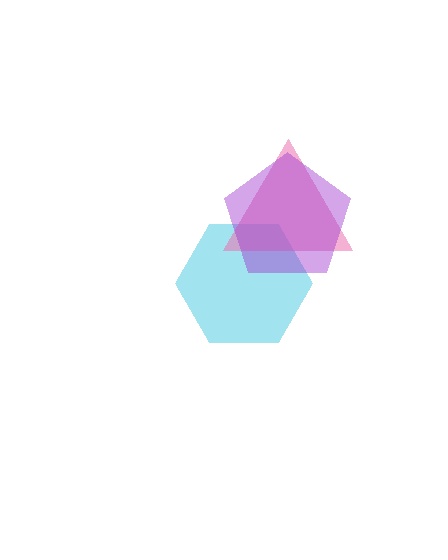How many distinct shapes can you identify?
There are 3 distinct shapes: a cyan hexagon, a pink triangle, a purple pentagon.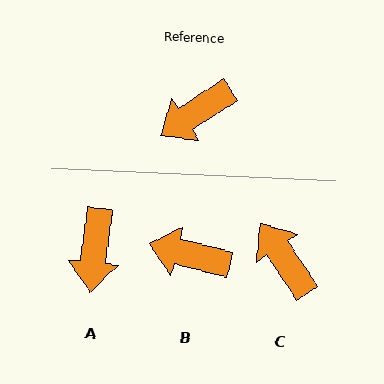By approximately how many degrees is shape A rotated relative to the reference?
Approximately 50 degrees counter-clockwise.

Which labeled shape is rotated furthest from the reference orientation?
C, about 89 degrees away.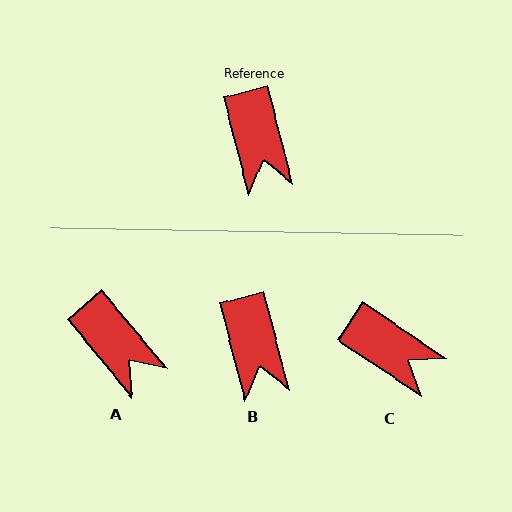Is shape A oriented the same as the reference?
No, it is off by about 25 degrees.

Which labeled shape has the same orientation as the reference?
B.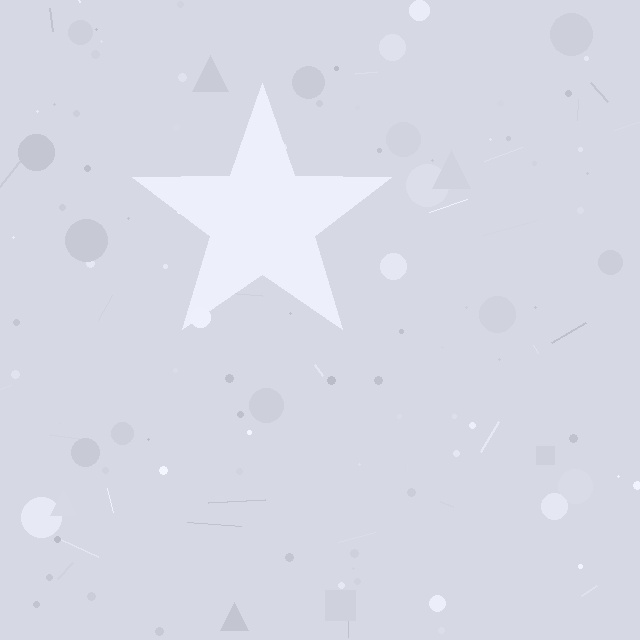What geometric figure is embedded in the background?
A star is embedded in the background.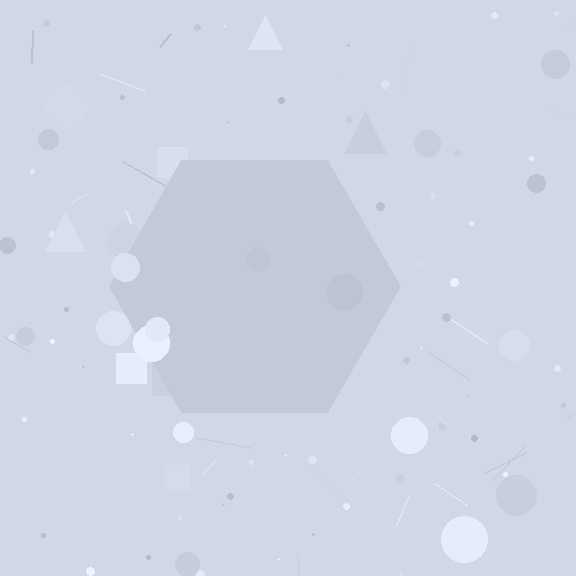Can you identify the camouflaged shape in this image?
The camouflaged shape is a hexagon.